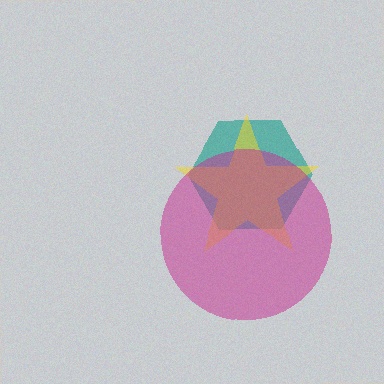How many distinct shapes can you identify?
There are 3 distinct shapes: a teal hexagon, a yellow star, a magenta circle.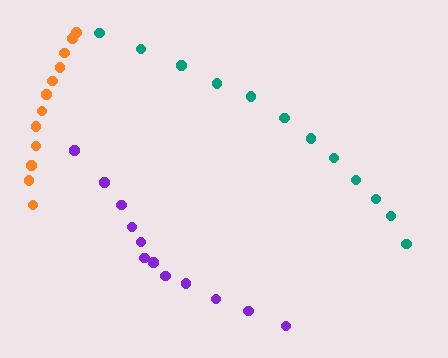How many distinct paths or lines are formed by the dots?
There are 3 distinct paths.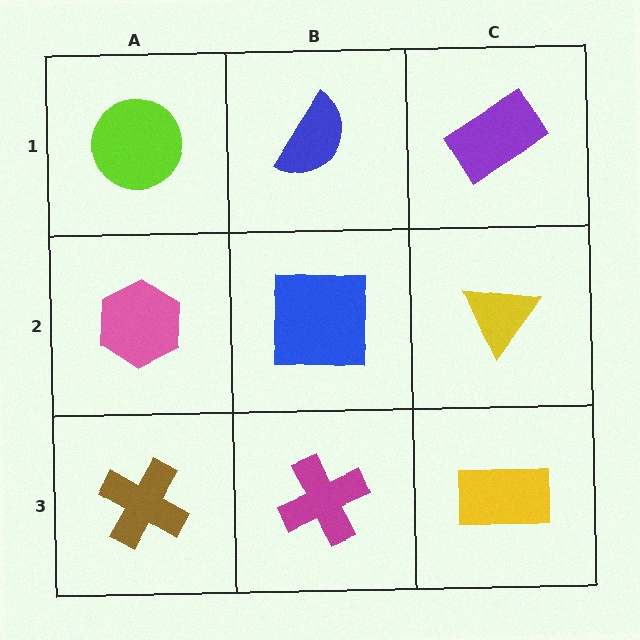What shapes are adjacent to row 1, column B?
A blue square (row 2, column B), a lime circle (row 1, column A), a purple rectangle (row 1, column C).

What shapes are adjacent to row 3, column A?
A pink hexagon (row 2, column A), a magenta cross (row 3, column B).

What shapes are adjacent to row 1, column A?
A pink hexagon (row 2, column A), a blue semicircle (row 1, column B).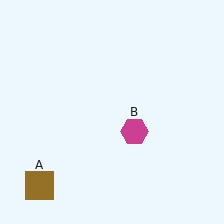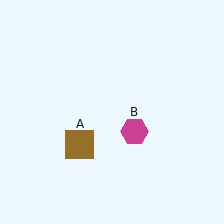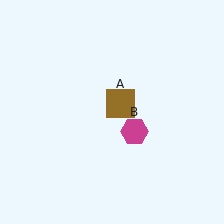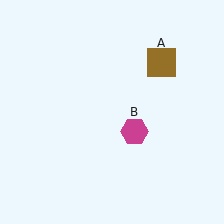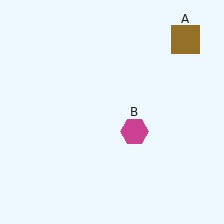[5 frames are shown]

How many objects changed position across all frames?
1 object changed position: brown square (object A).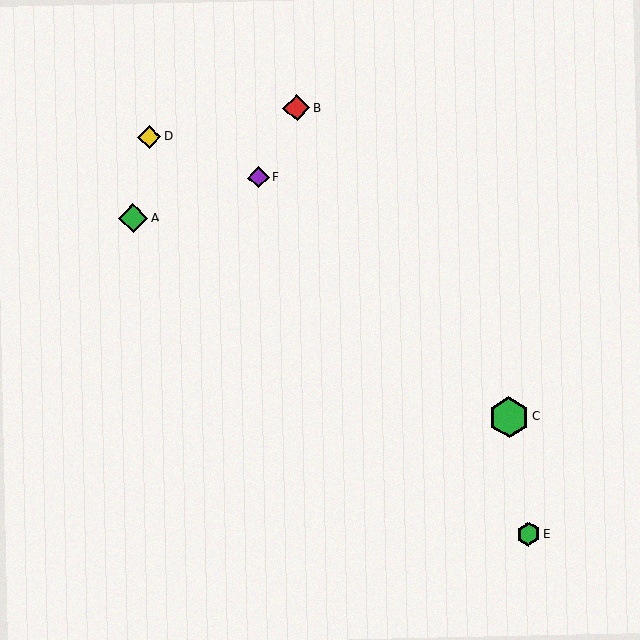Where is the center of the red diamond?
The center of the red diamond is at (297, 108).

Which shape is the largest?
The green hexagon (labeled C) is the largest.